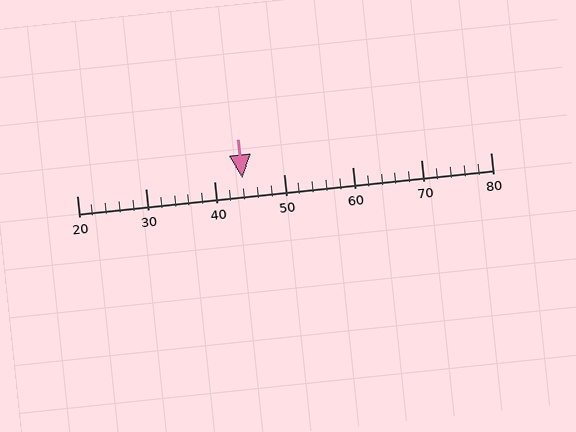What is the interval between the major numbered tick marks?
The major tick marks are spaced 10 units apart.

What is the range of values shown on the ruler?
The ruler shows values from 20 to 80.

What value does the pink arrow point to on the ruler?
The pink arrow points to approximately 44.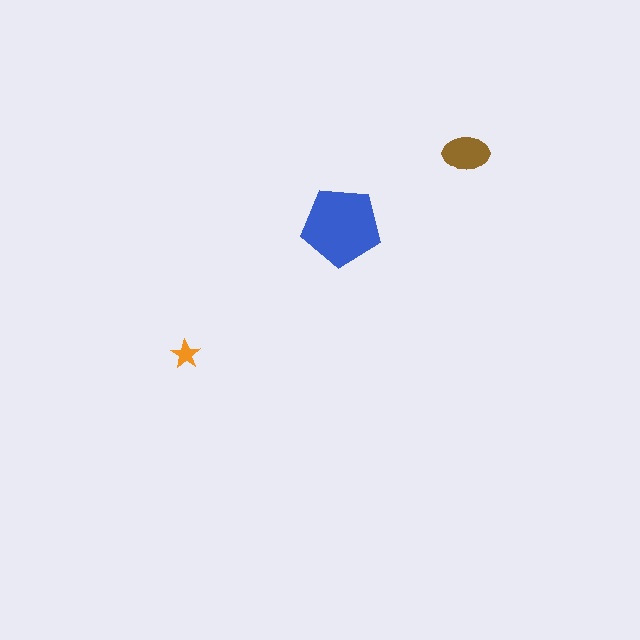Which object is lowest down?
The orange star is bottommost.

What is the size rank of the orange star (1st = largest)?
3rd.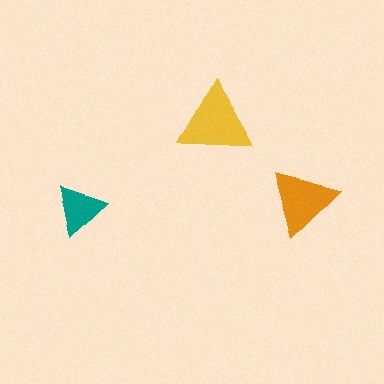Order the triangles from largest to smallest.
the yellow one, the orange one, the teal one.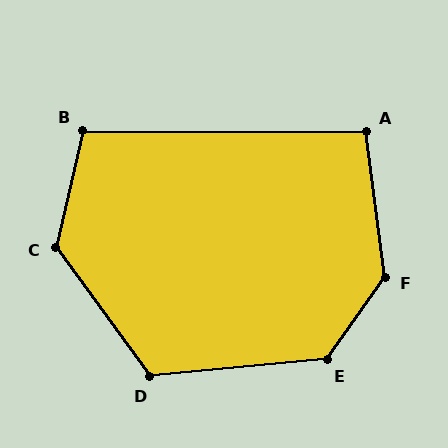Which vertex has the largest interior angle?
F, at approximately 137 degrees.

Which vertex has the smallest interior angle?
A, at approximately 98 degrees.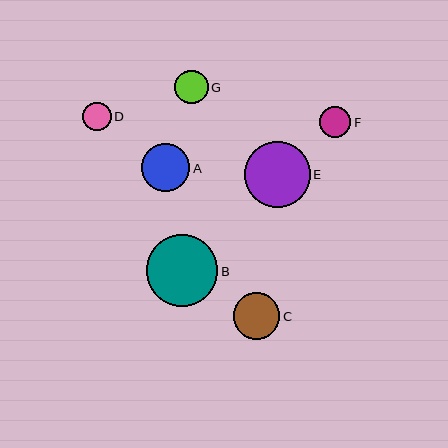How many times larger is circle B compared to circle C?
Circle B is approximately 1.5 times the size of circle C.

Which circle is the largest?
Circle B is the largest with a size of approximately 71 pixels.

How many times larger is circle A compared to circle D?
Circle A is approximately 1.7 times the size of circle D.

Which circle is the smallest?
Circle D is the smallest with a size of approximately 29 pixels.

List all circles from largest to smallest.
From largest to smallest: B, E, A, C, G, F, D.